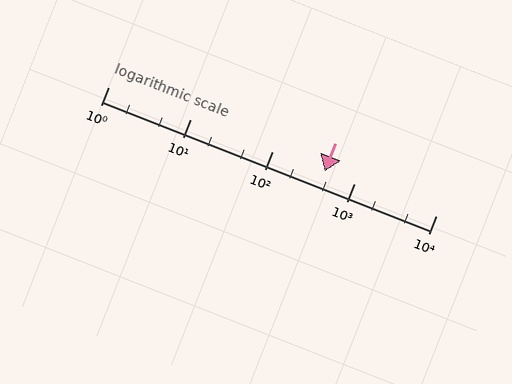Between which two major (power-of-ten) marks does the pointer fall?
The pointer is between 100 and 1000.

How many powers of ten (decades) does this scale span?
The scale spans 4 decades, from 1 to 10000.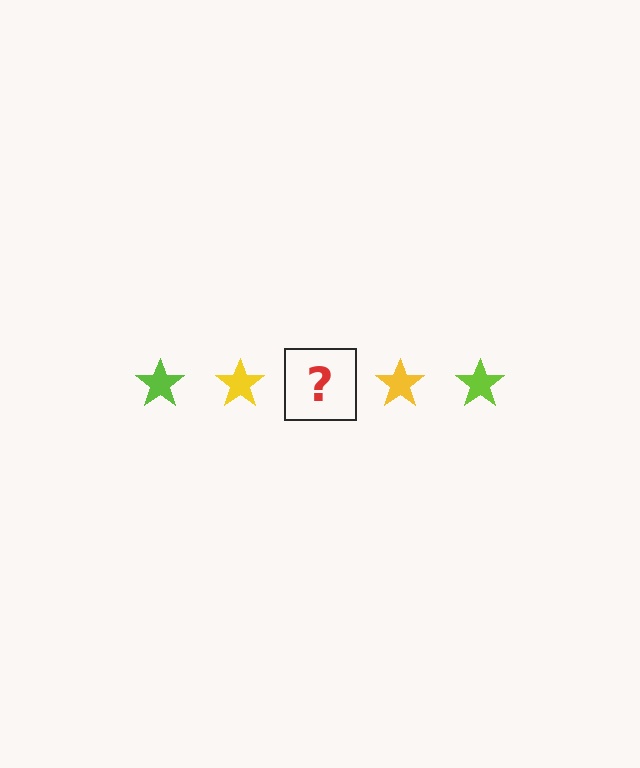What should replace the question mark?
The question mark should be replaced with a lime star.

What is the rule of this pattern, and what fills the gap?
The rule is that the pattern cycles through lime, yellow stars. The gap should be filled with a lime star.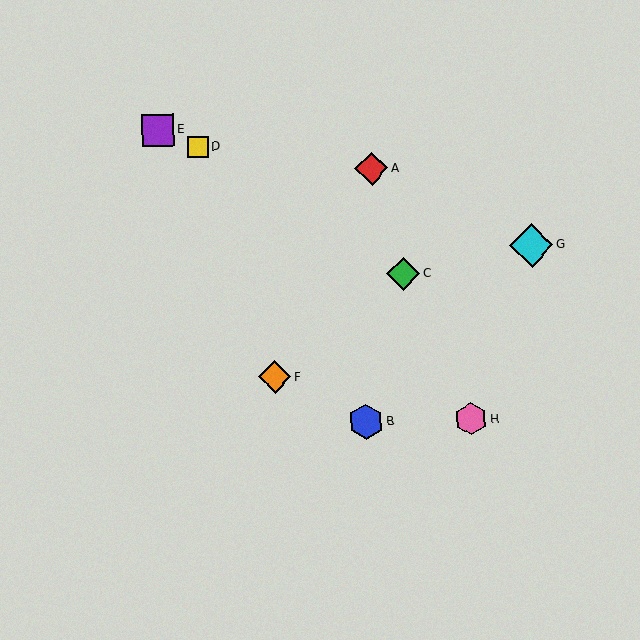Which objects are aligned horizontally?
Objects B, H are aligned horizontally.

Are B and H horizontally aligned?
Yes, both are at y≈421.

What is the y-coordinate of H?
Object H is at y≈419.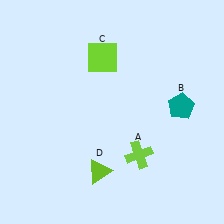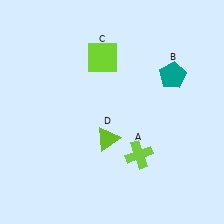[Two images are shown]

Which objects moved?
The objects that moved are: the teal pentagon (B), the lime triangle (D).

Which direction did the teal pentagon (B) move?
The teal pentagon (B) moved up.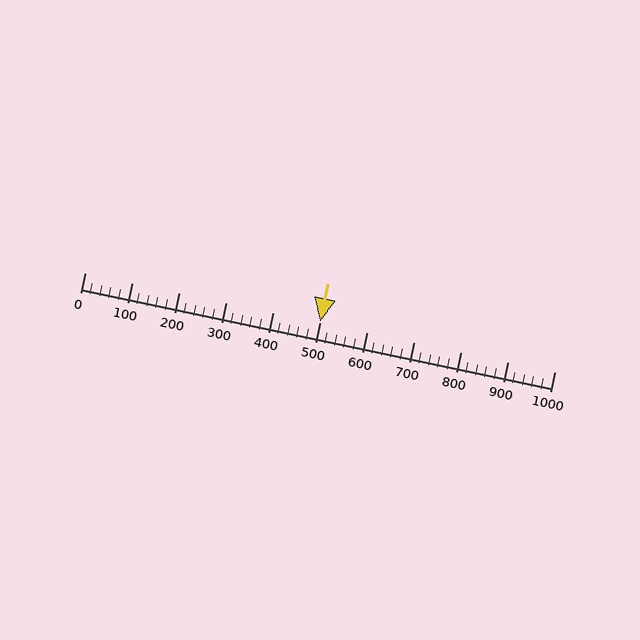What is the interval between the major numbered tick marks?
The major tick marks are spaced 100 units apart.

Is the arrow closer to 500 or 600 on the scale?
The arrow is closer to 500.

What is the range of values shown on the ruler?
The ruler shows values from 0 to 1000.